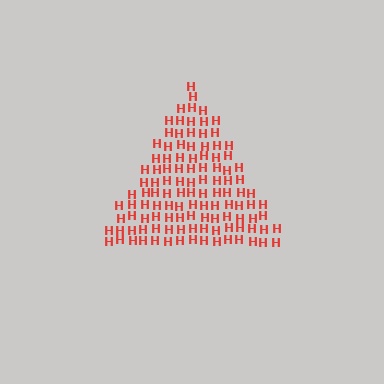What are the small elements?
The small elements are letter H's.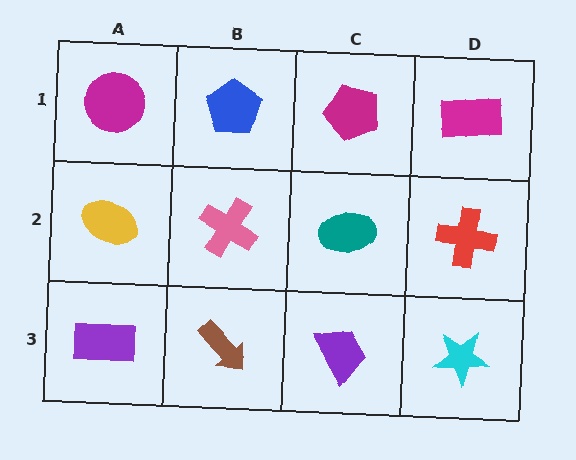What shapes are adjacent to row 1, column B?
A pink cross (row 2, column B), a magenta circle (row 1, column A), a magenta pentagon (row 1, column C).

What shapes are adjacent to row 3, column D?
A red cross (row 2, column D), a purple trapezoid (row 3, column C).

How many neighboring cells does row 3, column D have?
2.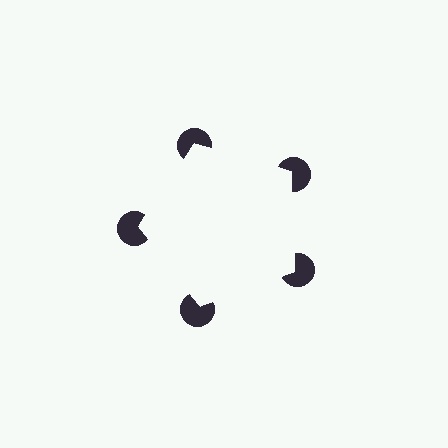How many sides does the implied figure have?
5 sides.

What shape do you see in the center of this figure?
An illusory pentagon — its edges are inferred from the aligned wedge cuts in the pac-man discs, not physically drawn.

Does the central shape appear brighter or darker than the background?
It typically appears slightly brighter than the background, even though no actual brightness change is drawn.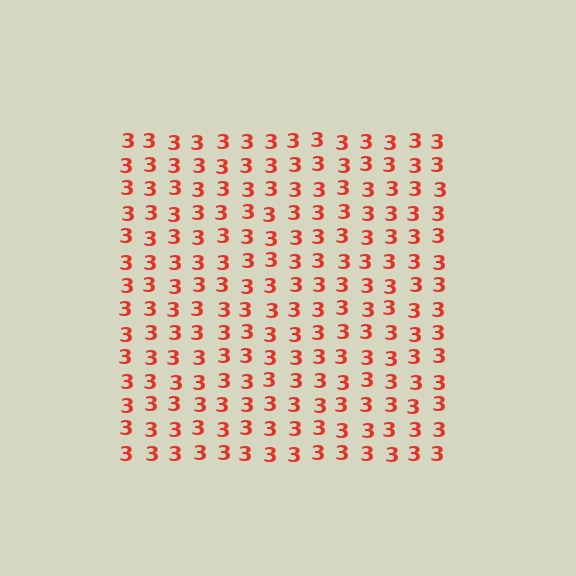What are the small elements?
The small elements are digit 3's.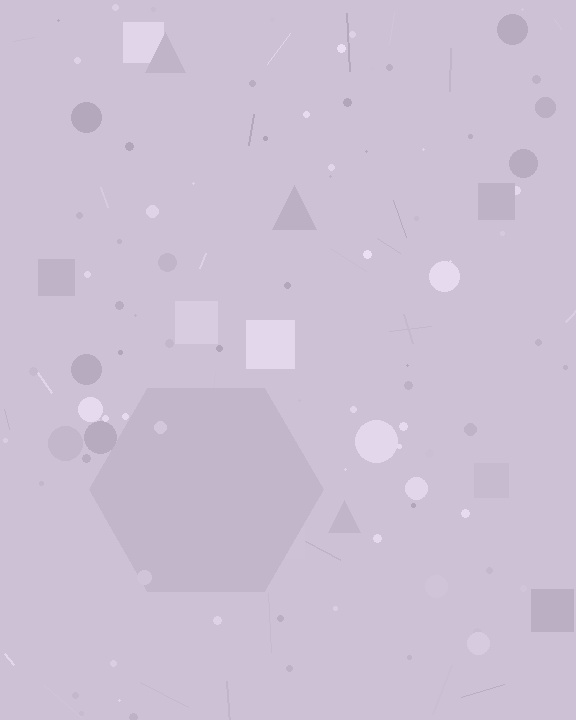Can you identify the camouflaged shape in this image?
The camouflaged shape is a hexagon.